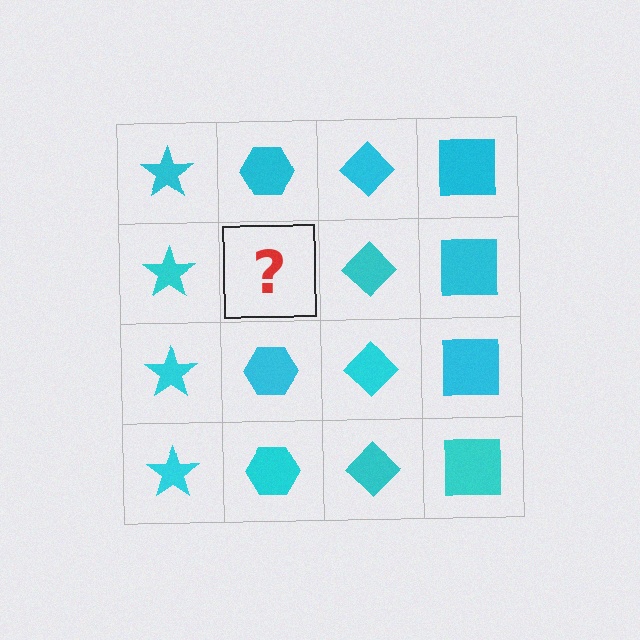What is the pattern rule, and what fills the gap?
The rule is that each column has a consistent shape. The gap should be filled with a cyan hexagon.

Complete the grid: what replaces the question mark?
The question mark should be replaced with a cyan hexagon.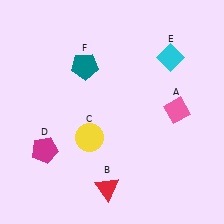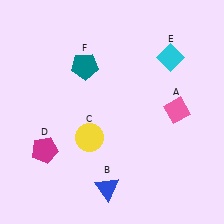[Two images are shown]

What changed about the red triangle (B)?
In Image 1, B is red. In Image 2, it changed to blue.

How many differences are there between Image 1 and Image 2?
There is 1 difference between the two images.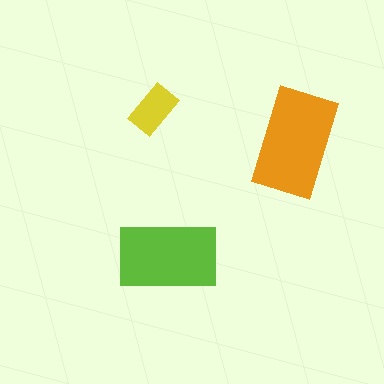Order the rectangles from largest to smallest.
the orange one, the lime one, the yellow one.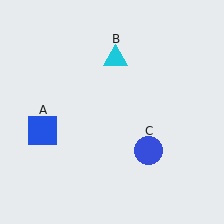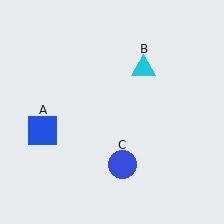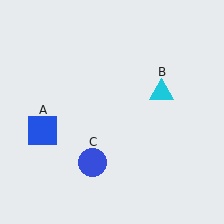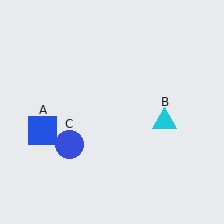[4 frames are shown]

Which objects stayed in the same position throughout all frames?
Blue square (object A) remained stationary.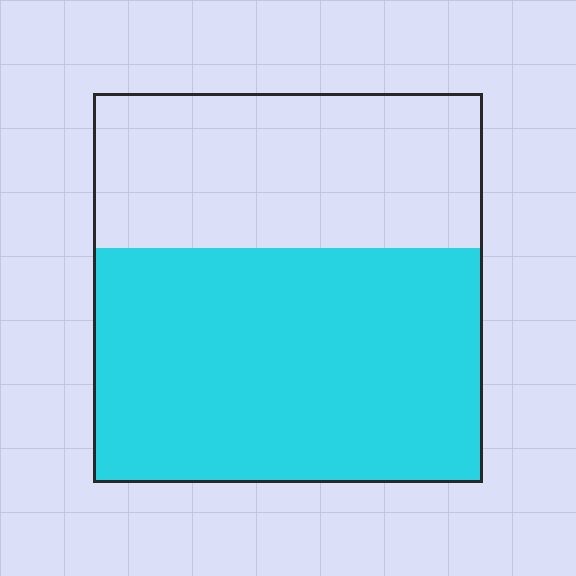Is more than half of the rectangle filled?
Yes.